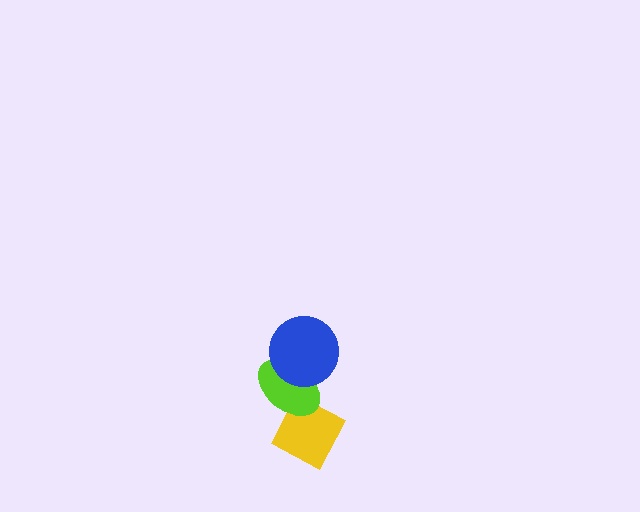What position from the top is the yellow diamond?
The yellow diamond is 3rd from the top.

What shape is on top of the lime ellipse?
The blue circle is on top of the lime ellipse.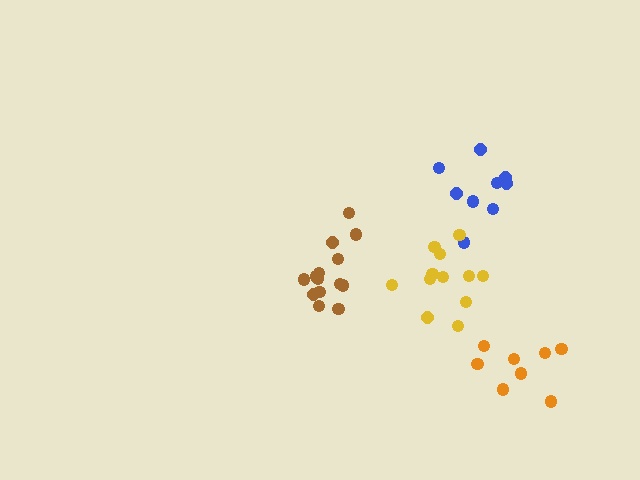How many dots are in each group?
Group 1: 9 dots, Group 2: 8 dots, Group 3: 14 dots, Group 4: 12 dots (43 total).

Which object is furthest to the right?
The orange cluster is rightmost.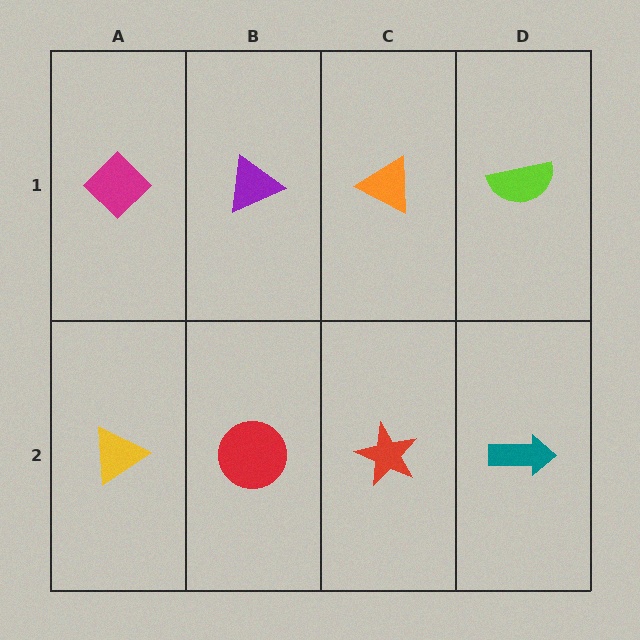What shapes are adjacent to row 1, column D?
A teal arrow (row 2, column D), an orange triangle (row 1, column C).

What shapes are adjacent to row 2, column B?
A purple triangle (row 1, column B), a yellow triangle (row 2, column A), a red star (row 2, column C).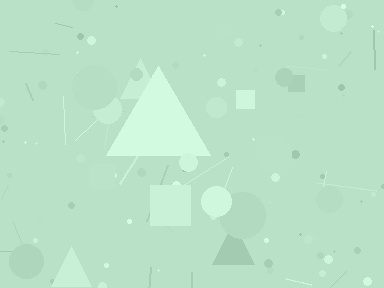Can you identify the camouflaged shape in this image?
The camouflaged shape is a triangle.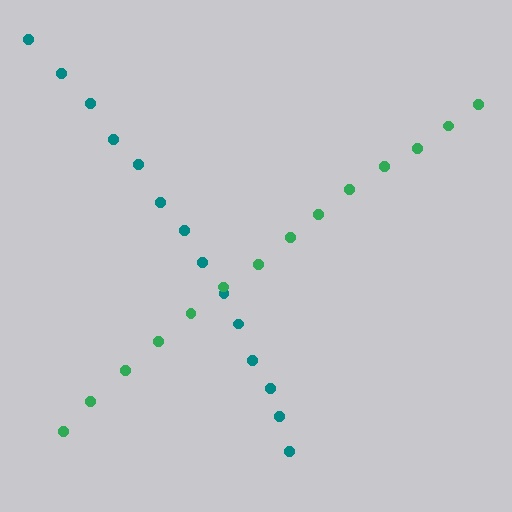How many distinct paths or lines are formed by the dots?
There are 2 distinct paths.